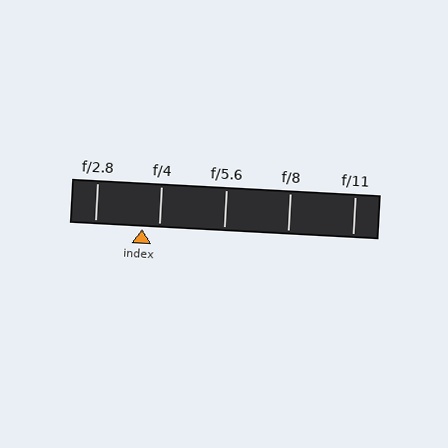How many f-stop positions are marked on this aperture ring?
There are 5 f-stop positions marked.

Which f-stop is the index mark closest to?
The index mark is closest to f/4.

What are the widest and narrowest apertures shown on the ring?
The widest aperture shown is f/2.8 and the narrowest is f/11.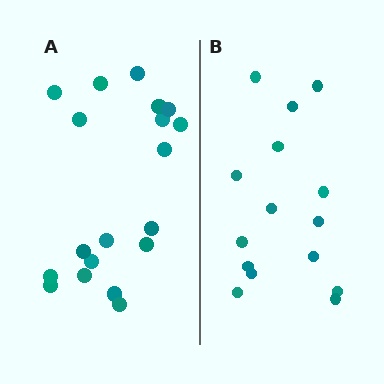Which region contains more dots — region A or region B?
Region A (the left region) has more dots.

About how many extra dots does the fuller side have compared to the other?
Region A has about 4 more dots than region B.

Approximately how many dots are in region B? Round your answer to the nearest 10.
About 20 dots. (The exact count is 15, which rounds to 20.)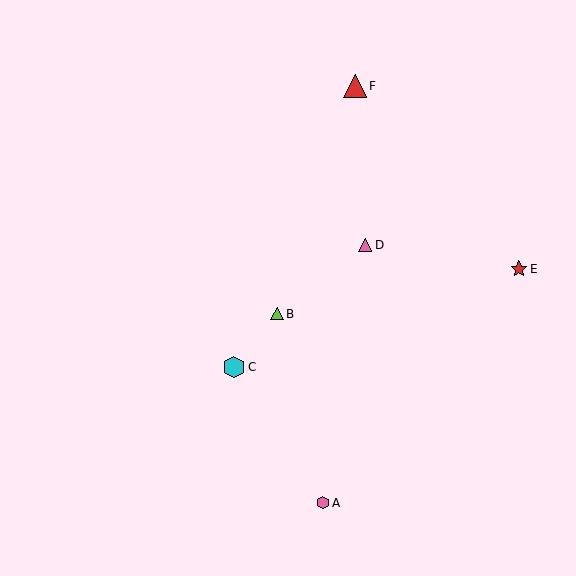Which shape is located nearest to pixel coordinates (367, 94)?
The red triangle (labeled F) at (355, 86) is nearest to that location.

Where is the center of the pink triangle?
The center of the pink triangle is at (365, 245).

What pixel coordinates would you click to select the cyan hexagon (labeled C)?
Click at (234, 367) to select the cyan hexagon C.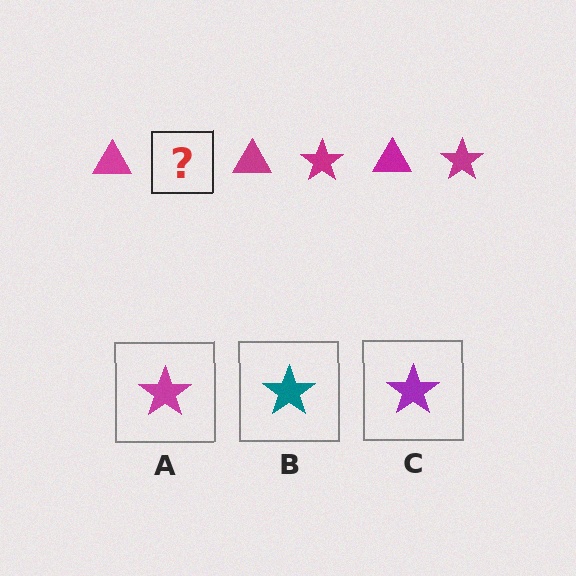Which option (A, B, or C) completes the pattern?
A.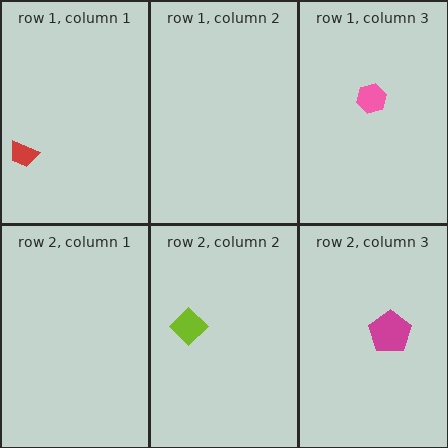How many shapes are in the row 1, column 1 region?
1.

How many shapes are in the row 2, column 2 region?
1.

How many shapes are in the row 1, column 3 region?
1.